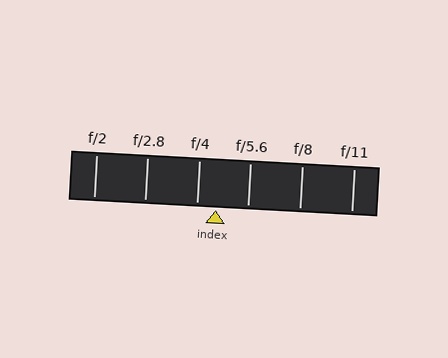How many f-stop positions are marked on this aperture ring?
There are 6 f-stop positions marked.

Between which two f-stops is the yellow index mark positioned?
The index mark is between f/4 and f/5.6.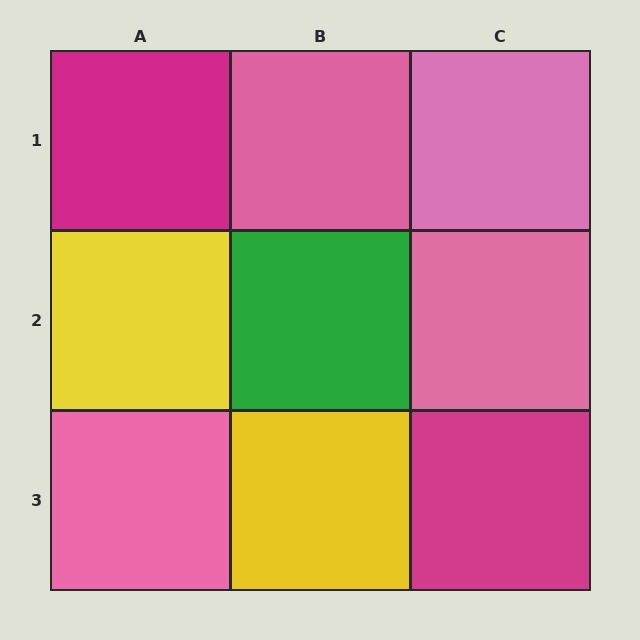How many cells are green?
1 cell is green.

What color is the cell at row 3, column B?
Yellow.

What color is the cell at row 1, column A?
Magenta.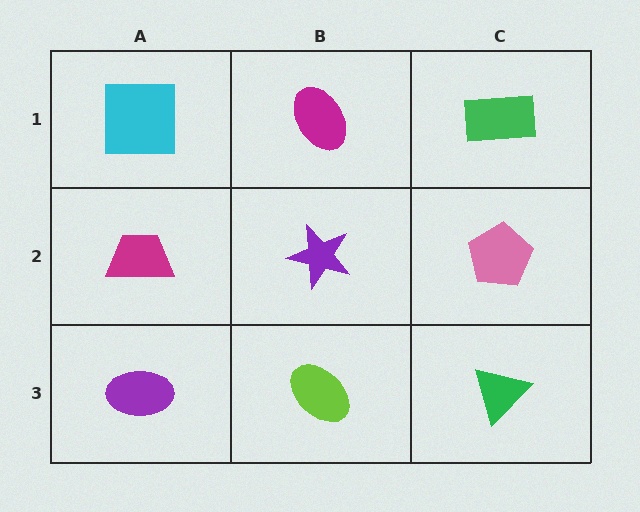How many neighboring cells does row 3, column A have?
2.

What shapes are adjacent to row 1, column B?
A purple star (row 2, column B), a cyan square (row 1, column A), a green rectangle (row 1, column C).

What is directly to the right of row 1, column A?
A magenta ellipse.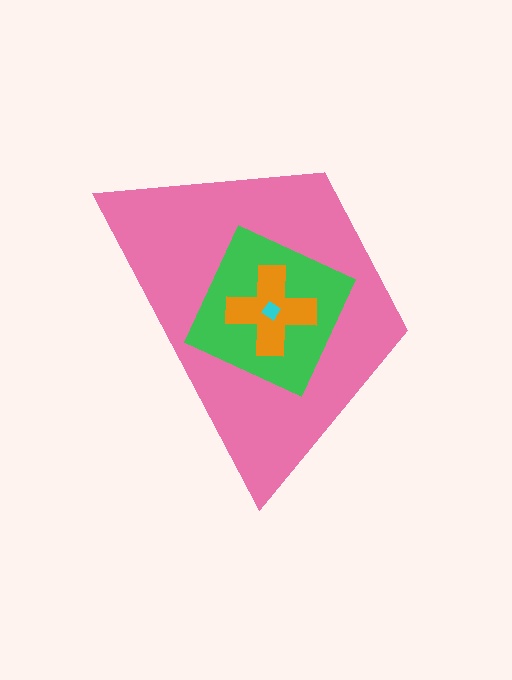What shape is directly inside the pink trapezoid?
The green diamond.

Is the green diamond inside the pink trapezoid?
Yes.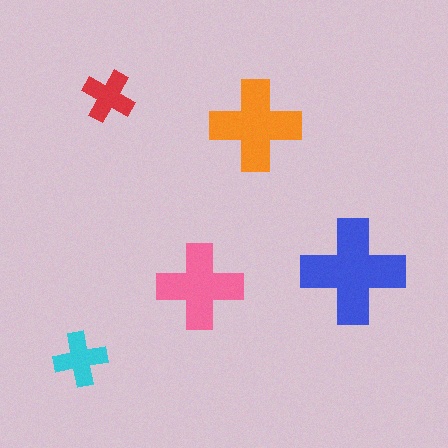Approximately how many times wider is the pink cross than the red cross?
About 1.5 times wider.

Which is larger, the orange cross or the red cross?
The orange one.